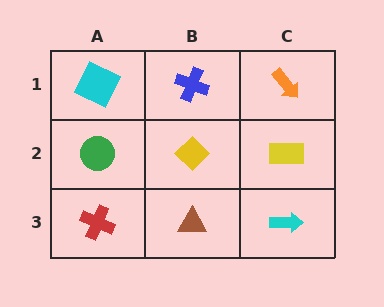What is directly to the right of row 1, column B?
An orange arrow.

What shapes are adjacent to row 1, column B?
A yellow diamond (row 2, column B), a cyan square (row 1, column A), an orange arrow (row 1, column C).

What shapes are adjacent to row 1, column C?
A yellow rectangle (row 2, column C), a blue cross (row 1, column B).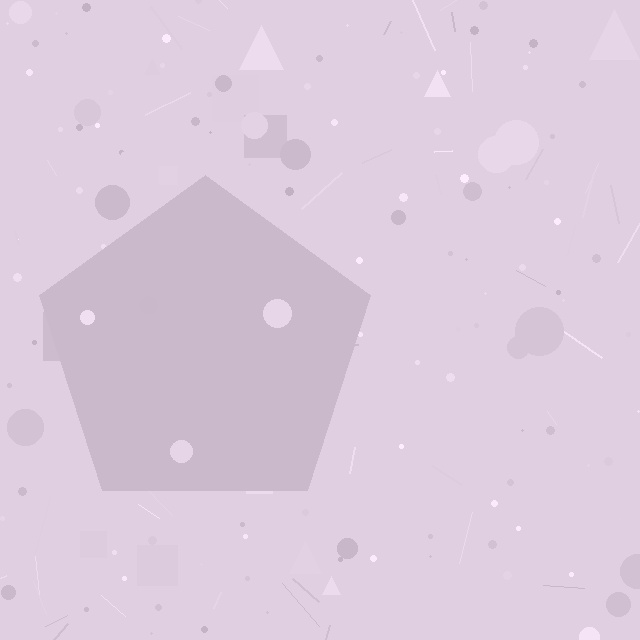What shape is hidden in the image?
A pentagon is hidden in the image.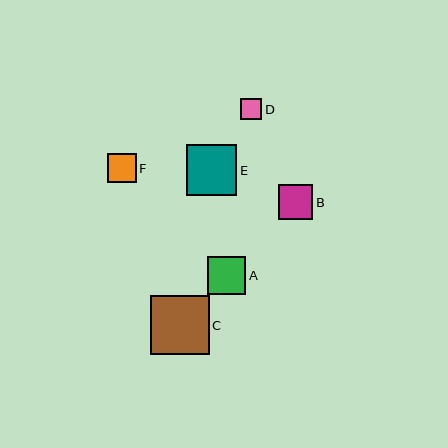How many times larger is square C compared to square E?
Square C is approximately 1.2 times the size of square E.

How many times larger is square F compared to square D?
Square F is approximately 1.3 times the size of square D.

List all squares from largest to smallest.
From largest to smallest: C, E, A, B, F, D.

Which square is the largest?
Square C is the largest with a size of approximately 59 pixels.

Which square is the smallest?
Square D is the smallest with a size of approximately 22 pixels.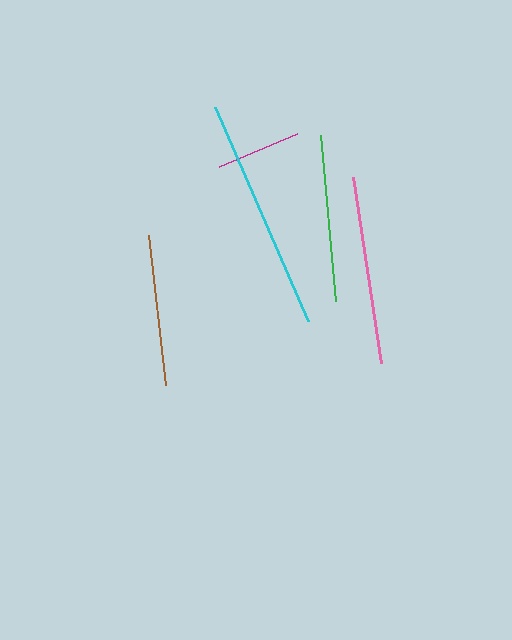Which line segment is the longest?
The cyan line is the longest at approximately 234 pixels.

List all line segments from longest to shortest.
From longest to shortest: cyan, pink, green, brown, magenta.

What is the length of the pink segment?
The pink segment is approximately 188 pixels long.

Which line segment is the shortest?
The magenta line is the shortest at approximately 85 pixels.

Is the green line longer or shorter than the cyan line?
The cyan line is longer than the green line.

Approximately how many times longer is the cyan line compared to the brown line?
The cyan line is approximately 1.5 times the length of the brown line.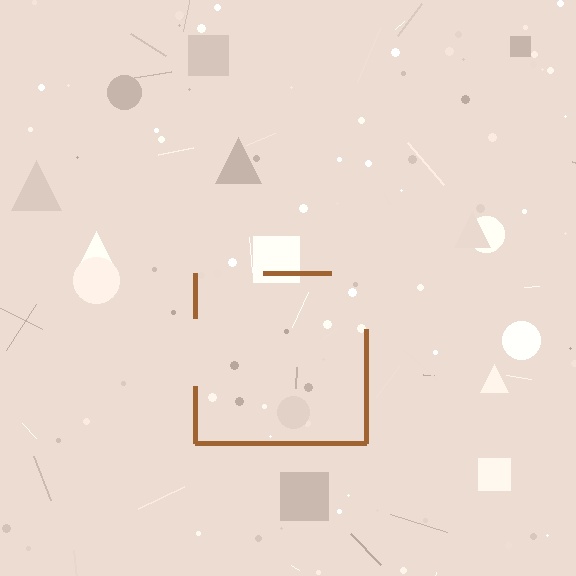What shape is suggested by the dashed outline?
The dashed outline suggests a square.